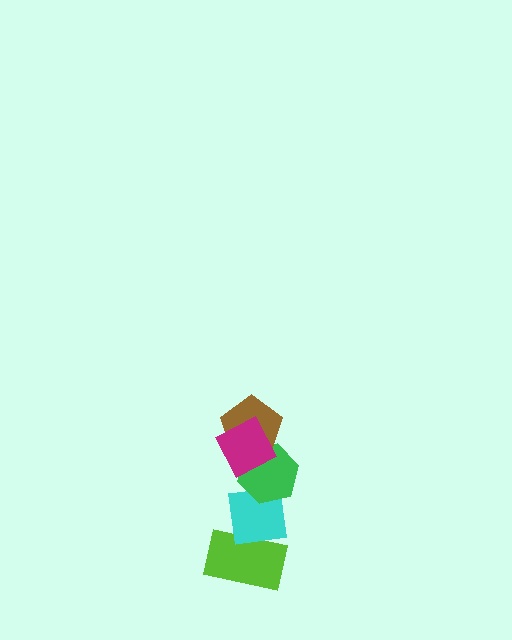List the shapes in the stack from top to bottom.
From top to bottom: the magenta square, the brown pentagon, the green hexagon, the cyan square, the lime rectangle.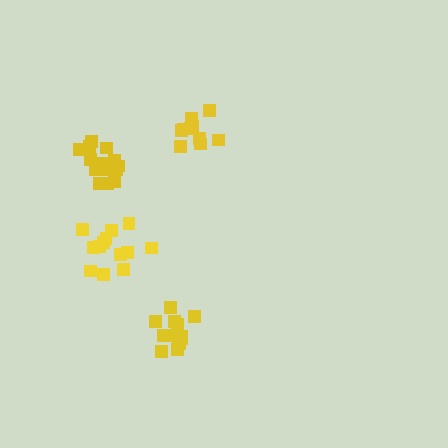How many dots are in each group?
Group 1: 14 dots, Group 2: 16 dots, Group 3: 16 dots, Group 4: 10 dots (56 total).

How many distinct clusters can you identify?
There are 4 distinct clusters.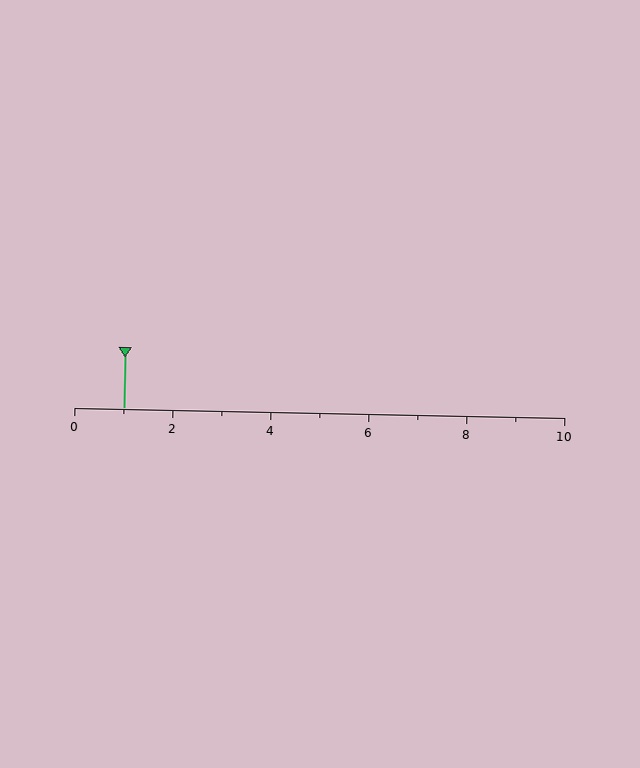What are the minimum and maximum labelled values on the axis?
The axis runs from 0 to 10.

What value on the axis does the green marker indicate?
The marker indicates approximately 1.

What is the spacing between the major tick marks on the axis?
The major ticks are spaced 2 apart.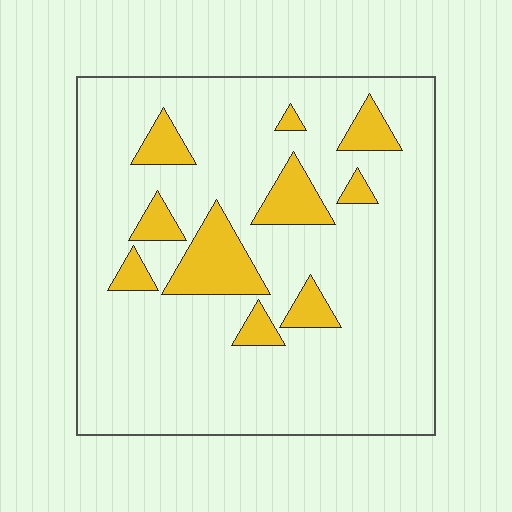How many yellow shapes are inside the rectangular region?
10.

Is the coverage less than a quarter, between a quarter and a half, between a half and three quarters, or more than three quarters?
Less than a quarter.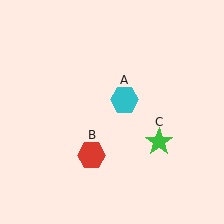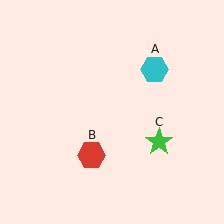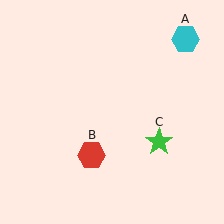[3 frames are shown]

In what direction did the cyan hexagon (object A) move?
The cyan hexagon (object A) moved up and to the right.